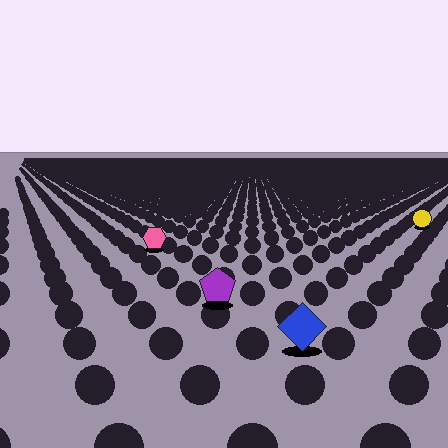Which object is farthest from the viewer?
The yellow circle is farthest from the viewer. It appears smaller and the ground texture around it is denser.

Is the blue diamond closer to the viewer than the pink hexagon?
Yes. The blue diamond is closer — you can tell from the texture gradient: the ground texture is coarser near it.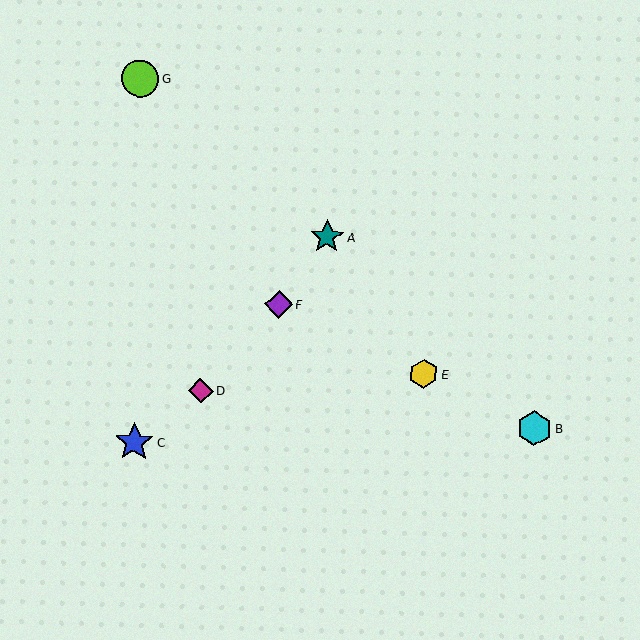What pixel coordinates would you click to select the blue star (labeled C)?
Click at (134, 442) to select the blue star C.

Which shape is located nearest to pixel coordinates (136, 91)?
The lime circle (labeled G) at (140, 78) is nearest to that location.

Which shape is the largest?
The blue star (labeled C) is the largest.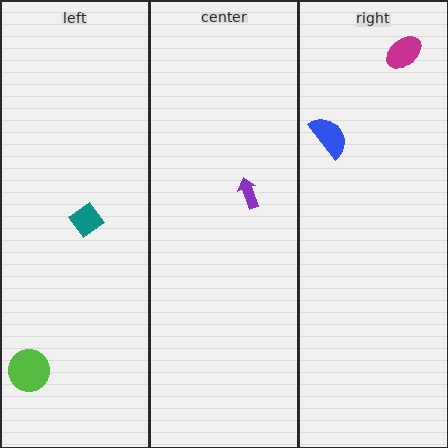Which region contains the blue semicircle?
The right region.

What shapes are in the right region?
The magenta ellipse, the blue semicircle.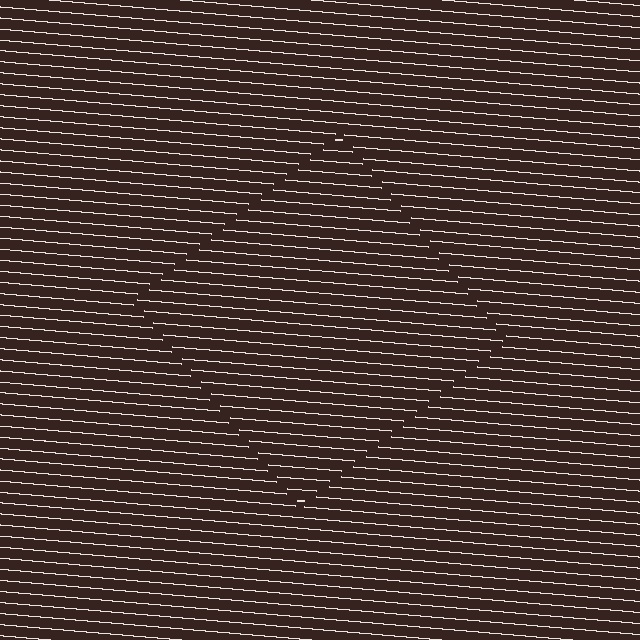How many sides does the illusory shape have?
4 sides — the line-ends trace a square.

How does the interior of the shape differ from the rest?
The interior of the shape contains the same grating, shifted by half a period — the contour is defined by the phase discontinuity where line-ends from the inner and outer gratings abut.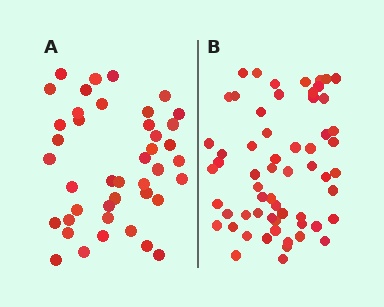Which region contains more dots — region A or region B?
Region B (the right region) has more dots.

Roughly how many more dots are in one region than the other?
Region B has approximately 20 more dots than region A.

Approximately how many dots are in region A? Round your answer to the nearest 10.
About 40 dots. (The exact count is 42, which rounds to 40.)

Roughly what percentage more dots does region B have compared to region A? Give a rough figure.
About 45% more.